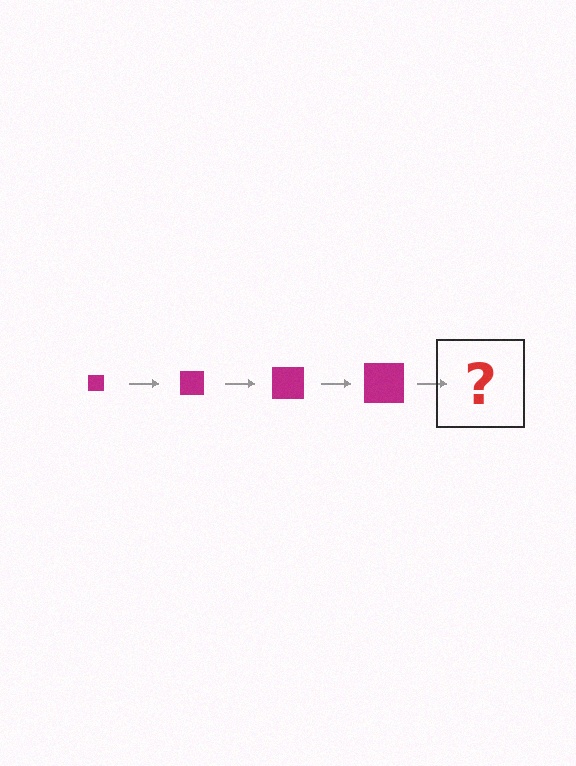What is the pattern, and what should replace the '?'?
The pattern is that the square gets progressively larger each step. The '?' should be a magenta square, larger than the previous one.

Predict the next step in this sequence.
The next step is a magenta square, larger than the previous one.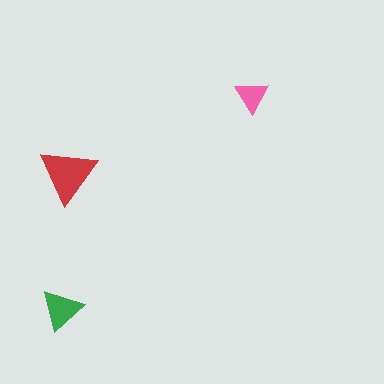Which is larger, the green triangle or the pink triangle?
The green one.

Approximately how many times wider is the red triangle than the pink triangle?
About 1.5 times wider.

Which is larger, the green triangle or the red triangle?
The red one.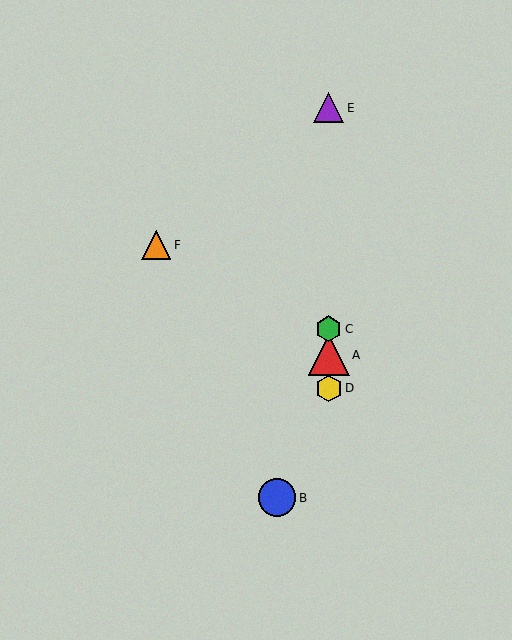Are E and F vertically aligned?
No, E is at x≈329 and F is at x≈156.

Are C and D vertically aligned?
Yes, both are at x≈329.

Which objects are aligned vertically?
Objects A, C, D, E are aligned vertically.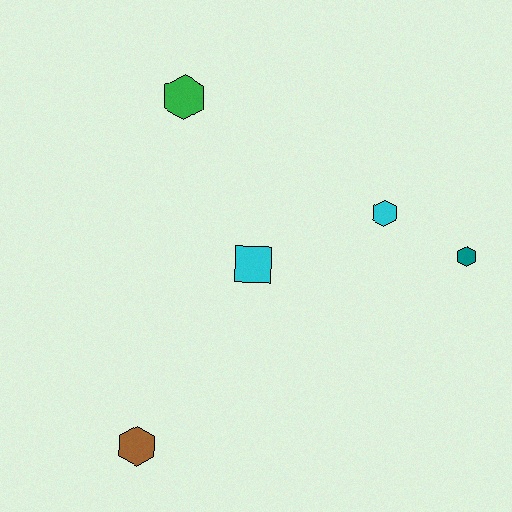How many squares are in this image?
There is 1 square.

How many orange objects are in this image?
There are no orange objects.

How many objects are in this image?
There are 5 objects.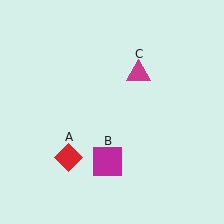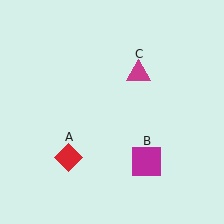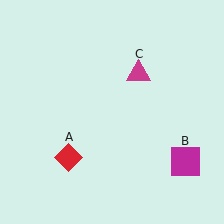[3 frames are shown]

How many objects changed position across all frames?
1 object changed position: magenta square (object B).